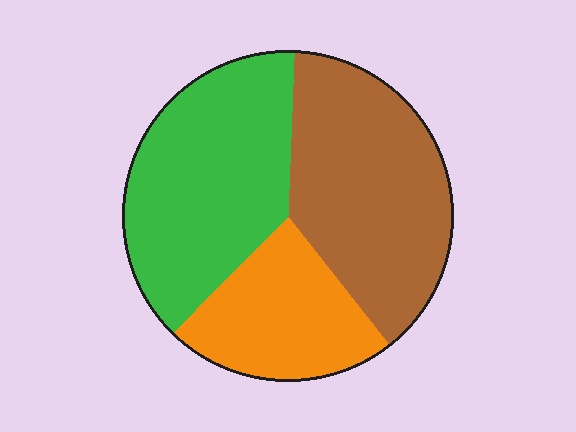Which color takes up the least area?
Orange, at roughly 25%.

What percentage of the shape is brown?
Brown covers roughly 40% of the shape.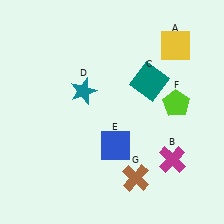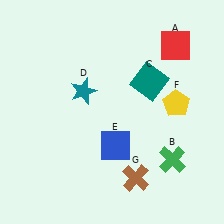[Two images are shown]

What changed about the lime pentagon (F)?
In Image 1, F is lime. In Image 2, it changed to yellow.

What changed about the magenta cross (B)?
In Image 1, B is magenta. In Image 2, it changed to green.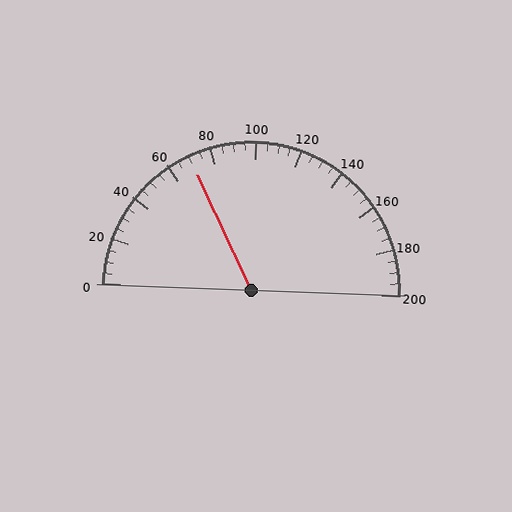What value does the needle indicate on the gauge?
The needle indicates approximately 70.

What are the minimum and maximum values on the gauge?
The gauge ranges from 0 to 200.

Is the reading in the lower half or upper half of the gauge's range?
The reading is in the lower half of the range (0 to 200).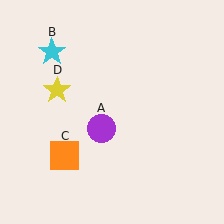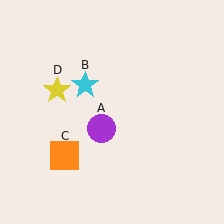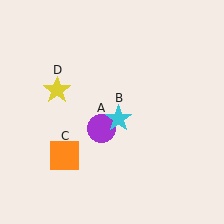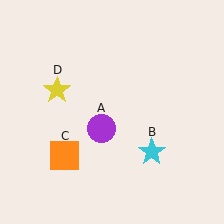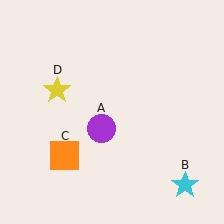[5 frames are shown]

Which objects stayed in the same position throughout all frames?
Purple circle (object A) and orange square (object C) and yellow star (object D) remained stationary.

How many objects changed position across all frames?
1 object changed position: cyan star (object B).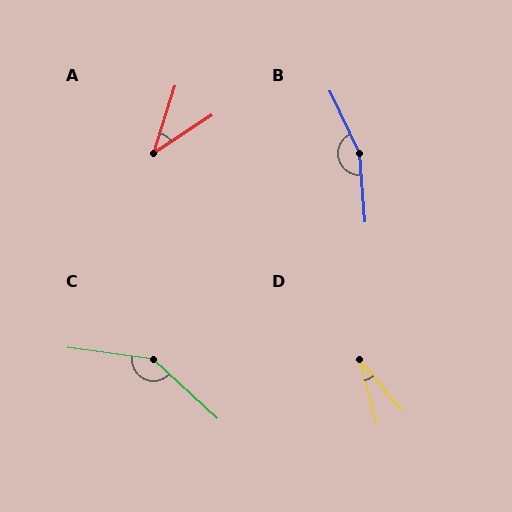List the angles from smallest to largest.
D (25°), A (39°), C (145°), B (160°).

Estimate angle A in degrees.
Approximately 39 degrees.